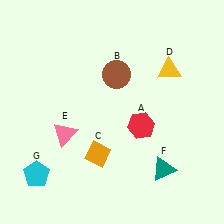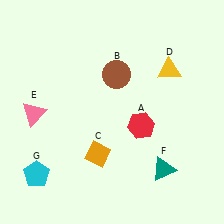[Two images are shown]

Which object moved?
The pink triangle (E) moved left.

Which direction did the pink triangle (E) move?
The pink triangle (E) moved left.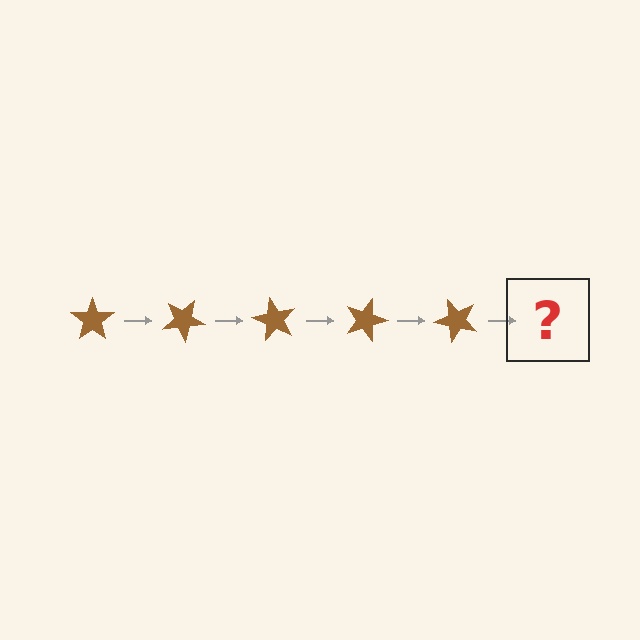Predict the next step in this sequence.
The next step is a brown star rotated 150 degrees.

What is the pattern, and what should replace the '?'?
The pattern is that the star rotates 30 degrees each step. The '?' should be a brown star rotated 150 degrees.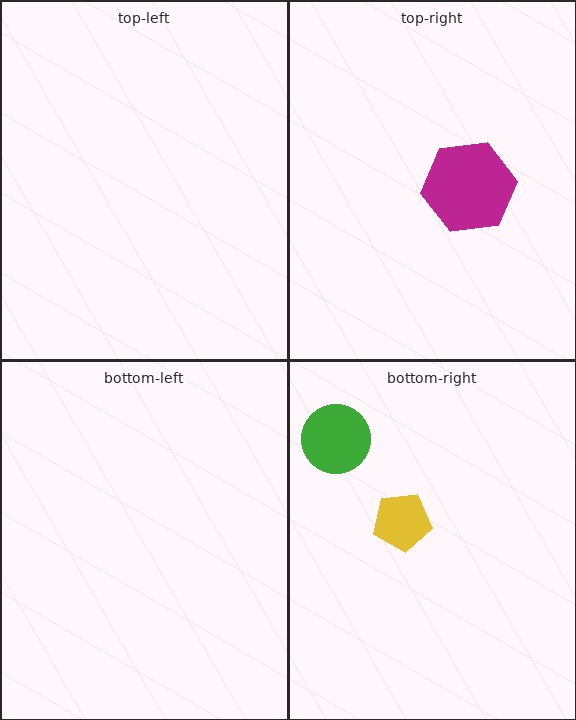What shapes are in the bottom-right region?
The green circle, the yellow pentagon.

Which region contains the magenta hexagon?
The top-right region.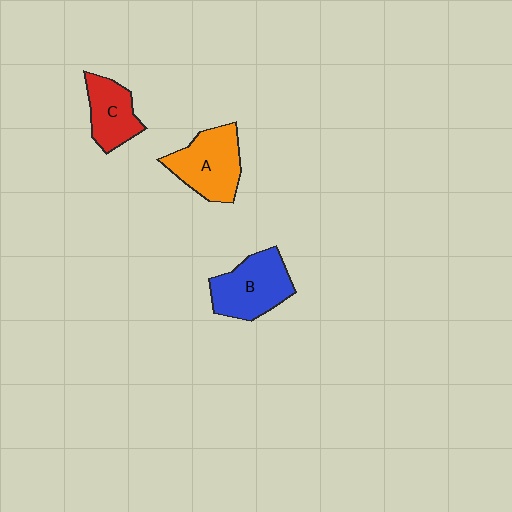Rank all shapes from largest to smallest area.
From largest to smallest: B (blue), A (orange), C (red).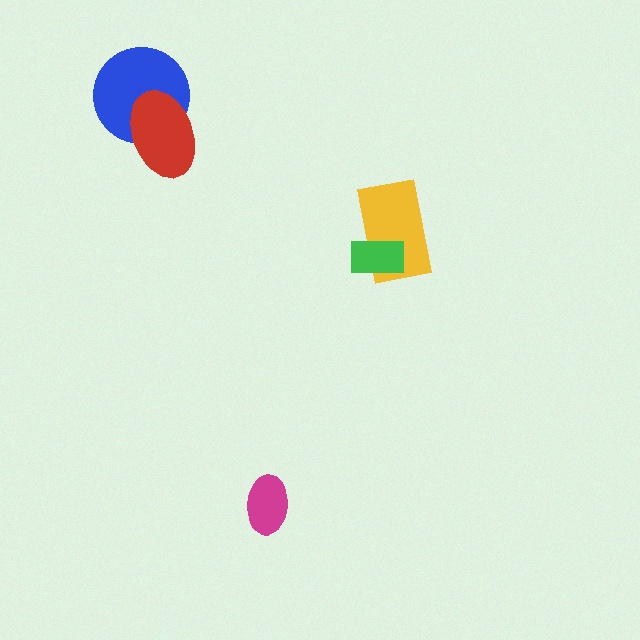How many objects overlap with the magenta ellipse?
0 objects overlap with the magenta ellipse.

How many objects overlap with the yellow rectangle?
1 object overlaps with the yellow rectangle.